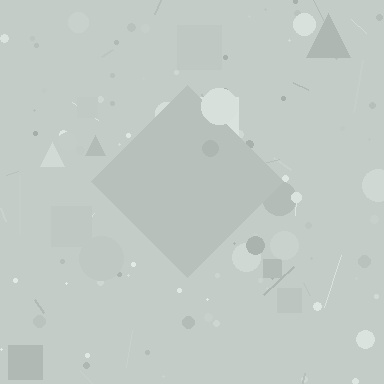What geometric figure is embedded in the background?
A diamond is embedded in the background.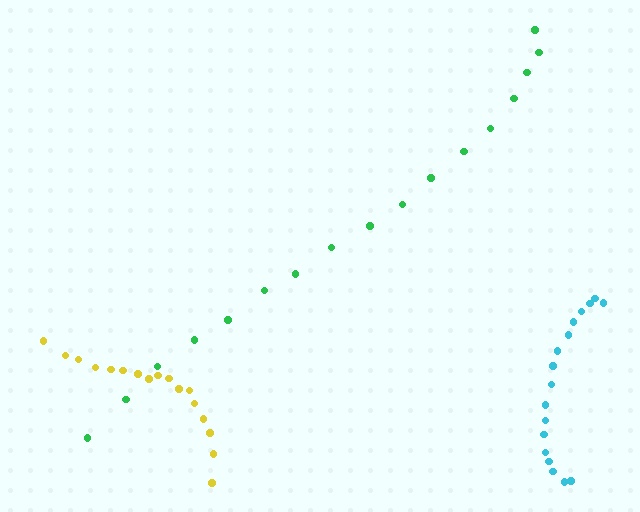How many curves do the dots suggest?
There are 3 distinct paths.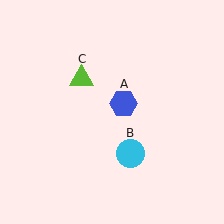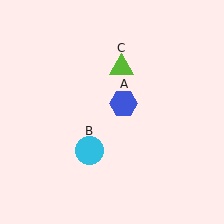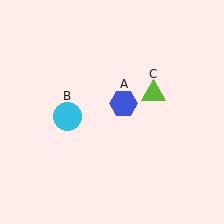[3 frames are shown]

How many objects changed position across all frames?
2 objects changed position: cyan circle (object B), lime triangle (object C).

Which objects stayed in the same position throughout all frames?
Blue hexagon (object A) remained stationary.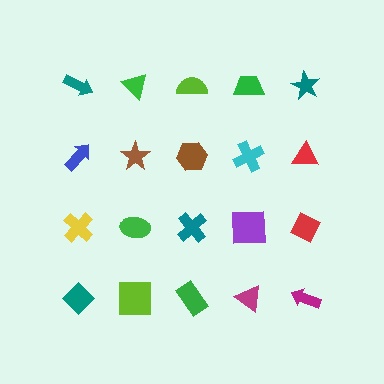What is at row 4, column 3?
A green rectangle.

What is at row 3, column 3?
A teal cross.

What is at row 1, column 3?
A lime semicircle.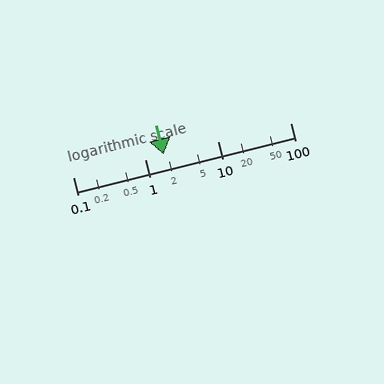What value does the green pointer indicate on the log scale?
The pointer indicates approximately 1.8.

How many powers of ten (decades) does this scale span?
The scale spans 3 decades, from 0.1 to 100.